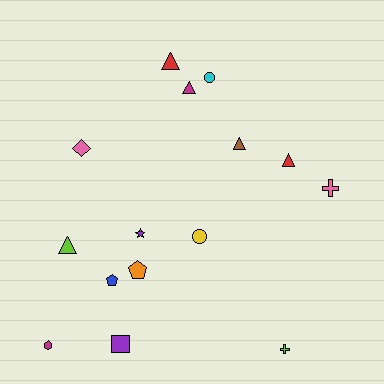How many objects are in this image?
There are 15 objects.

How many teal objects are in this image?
There are no teal objects.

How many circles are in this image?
There are 2 circles.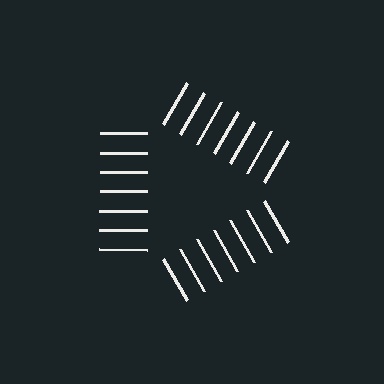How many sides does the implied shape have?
3 sides — the line-ends trace a triangle.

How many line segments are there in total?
21 — 7 along each of the 3 edges.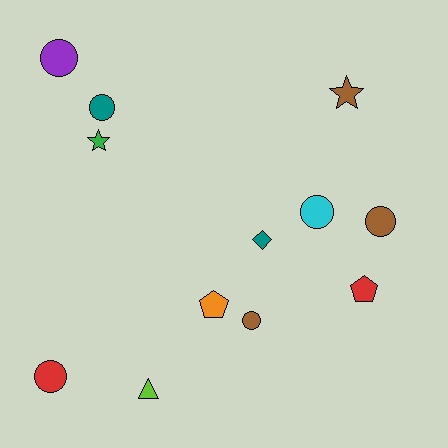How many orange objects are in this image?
There is 1 orange object.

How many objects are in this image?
There are 12 objects.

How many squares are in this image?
There are no squares.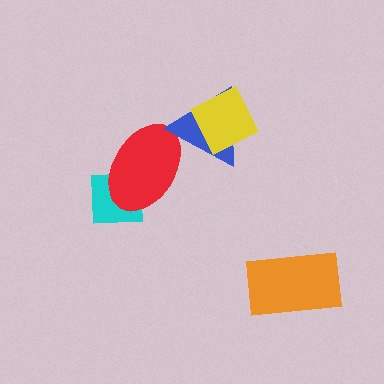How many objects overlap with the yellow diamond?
1 object overlaps with the yellow diamond.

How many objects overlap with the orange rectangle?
0 objects overlap with the orange rectangle.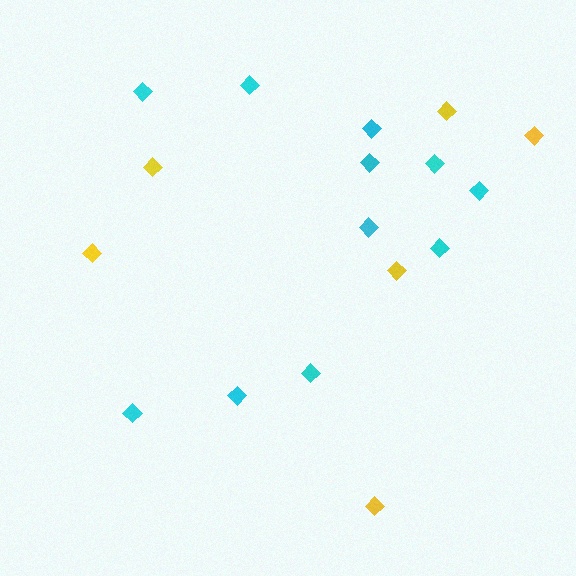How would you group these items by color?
There are 2 groups: one group of yellow diamonds (6) and one group of cyan diamonds (11).